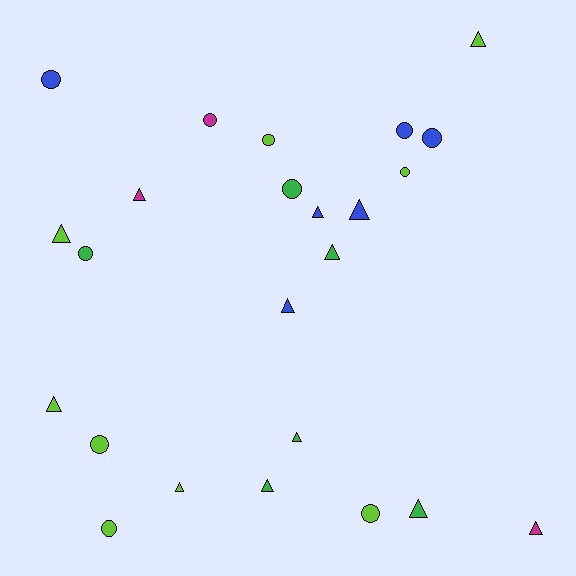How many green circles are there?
There are 2 green circles.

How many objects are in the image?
There are 24 objects.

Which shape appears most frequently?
Triangle, with 13 objects.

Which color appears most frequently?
Lime, with 9 objects.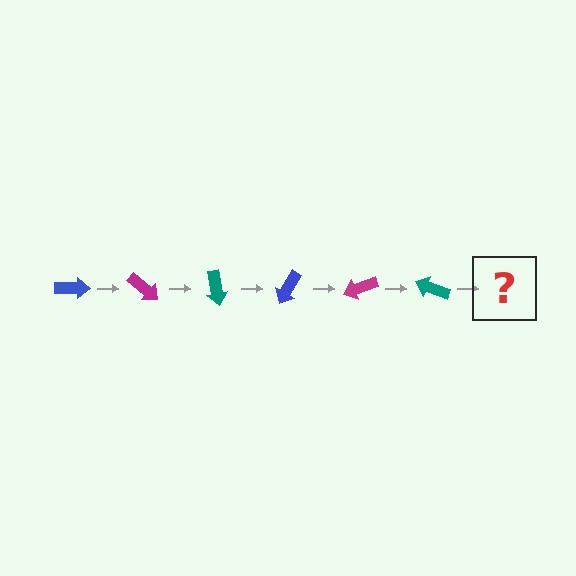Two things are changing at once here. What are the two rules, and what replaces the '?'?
The two rules are that it rotates 40 degrees each step and the color cycles through blue, magenta, and teal. The '?' should be a blue arrow, rotated 240 degrees from the start.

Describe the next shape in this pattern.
It should be a blue arrow, rotated 240 degrees from the start.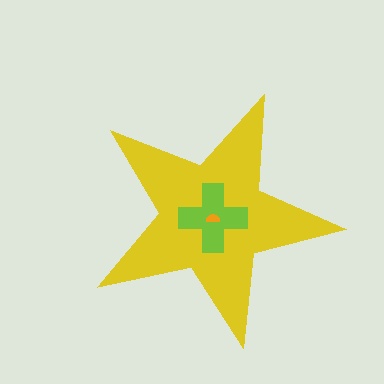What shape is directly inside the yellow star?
The lime cross.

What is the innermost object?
The orange semicircle.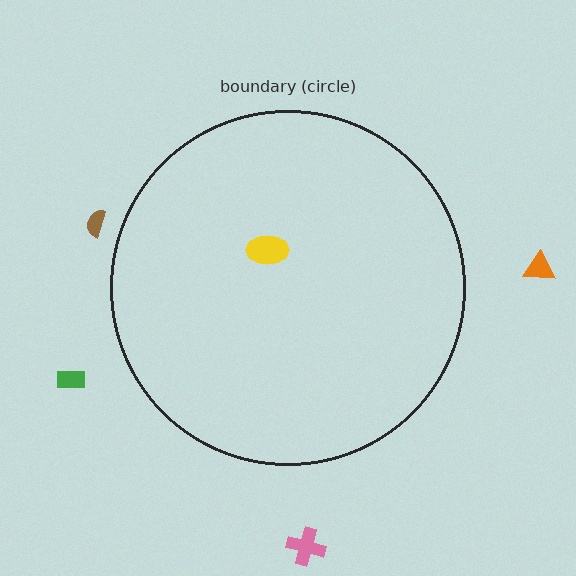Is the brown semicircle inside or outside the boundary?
Outside.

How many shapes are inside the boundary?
1 inside, 4 outside.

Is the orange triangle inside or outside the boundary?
Outside.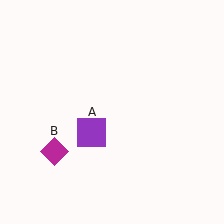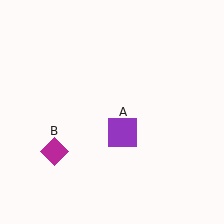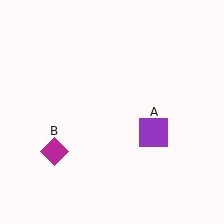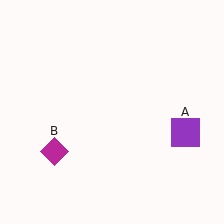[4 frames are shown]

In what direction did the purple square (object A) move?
The purple square (object A) moved right.